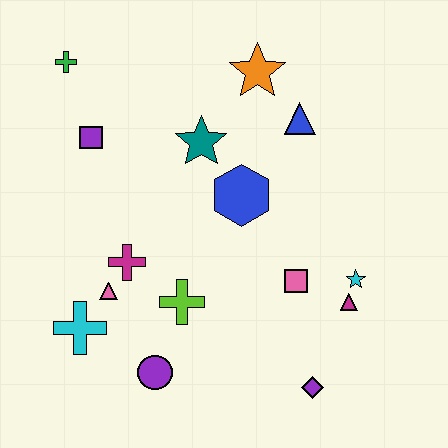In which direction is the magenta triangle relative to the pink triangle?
The magenta triangle is to the right of the pink triangle.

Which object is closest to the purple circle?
The lime cross is closest to the purple circle.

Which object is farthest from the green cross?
The purple diamond is farthest from the green cross.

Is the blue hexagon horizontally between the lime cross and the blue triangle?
Yes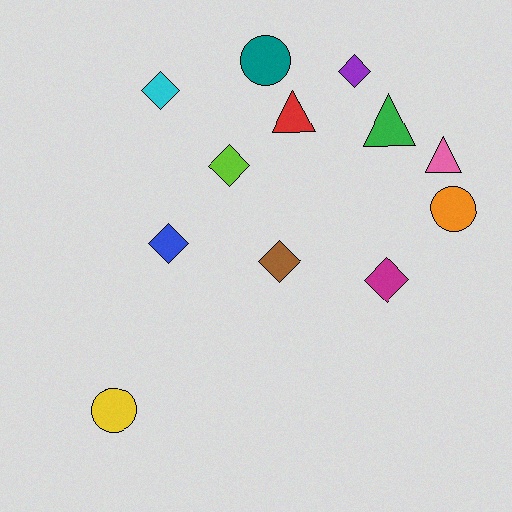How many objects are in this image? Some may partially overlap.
There are 12 objects.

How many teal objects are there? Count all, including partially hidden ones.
There is 1 teal object.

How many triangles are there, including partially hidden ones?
There are 3 triangles.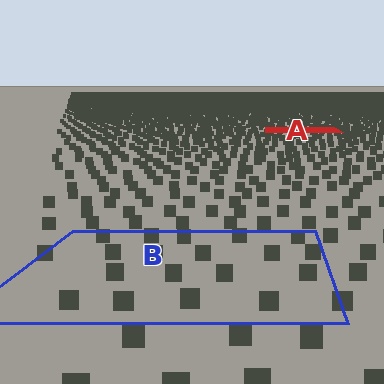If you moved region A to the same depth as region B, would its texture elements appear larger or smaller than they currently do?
They would appear larger. At a closer depth, the same texture elements are projected at a bigger on-screen size.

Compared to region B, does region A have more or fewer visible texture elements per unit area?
Region A has more texture elements per unit area — they are packed more densely because it is farther away.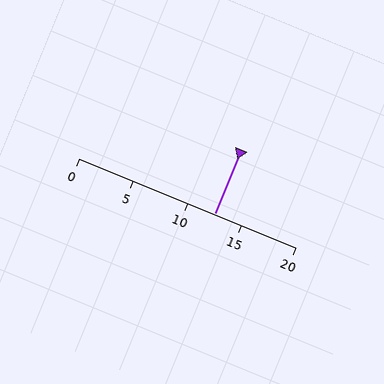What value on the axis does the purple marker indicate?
The marker indicates approximately 12.5.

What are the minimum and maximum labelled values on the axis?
The axis runs from 0 to 20.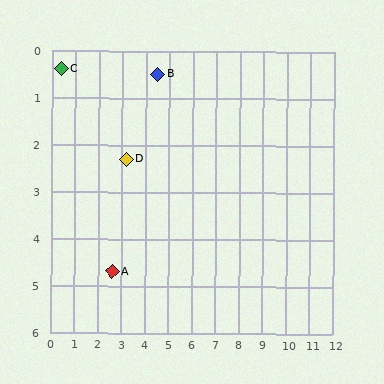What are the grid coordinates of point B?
Point B is at approximately (4.5, 0.5).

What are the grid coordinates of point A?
Point A is at approximately (2.6, 4.7).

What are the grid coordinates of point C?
Point C is at approximately (0.4, 0.4).